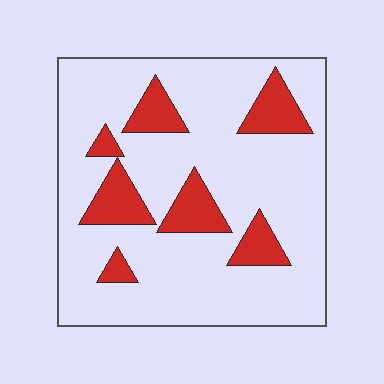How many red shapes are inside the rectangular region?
7.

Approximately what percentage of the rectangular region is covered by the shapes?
Approximately 20%.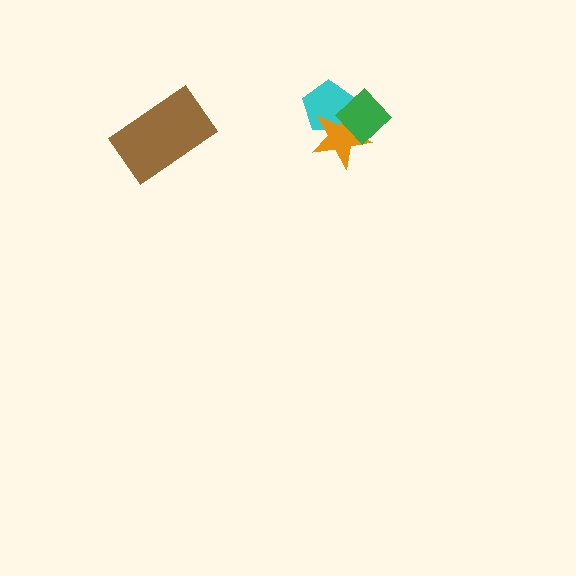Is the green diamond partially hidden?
No, no other shape covers it.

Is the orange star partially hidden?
Yes, it is partially covered by another shape.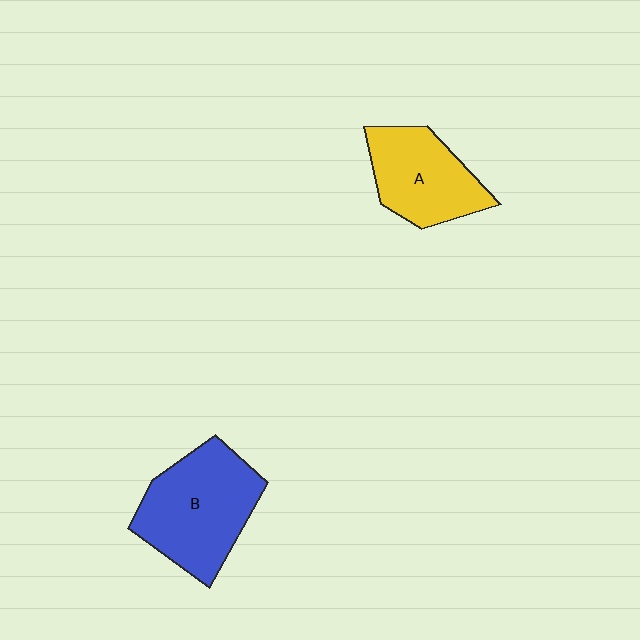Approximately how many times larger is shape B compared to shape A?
Approximately 1.3 times.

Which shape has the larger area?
Shape B (blue).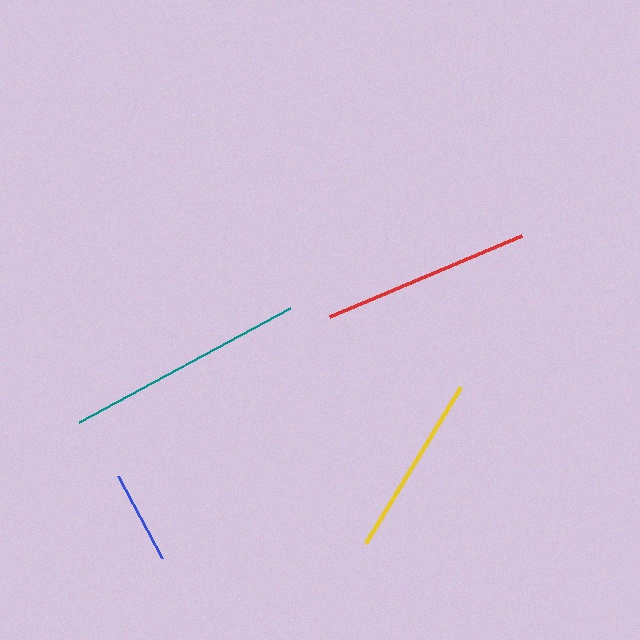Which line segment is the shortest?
The blue line is the shortest at approximately 93 pixels.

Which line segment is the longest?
The teal line is the longest at approximately 240 pixels.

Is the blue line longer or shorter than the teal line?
The teal line is longer than the blue line.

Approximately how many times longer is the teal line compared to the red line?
The teal line is approximately 1.1 times the length of the red line.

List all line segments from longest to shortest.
From longest to shortest: teal, red, yellow, blue.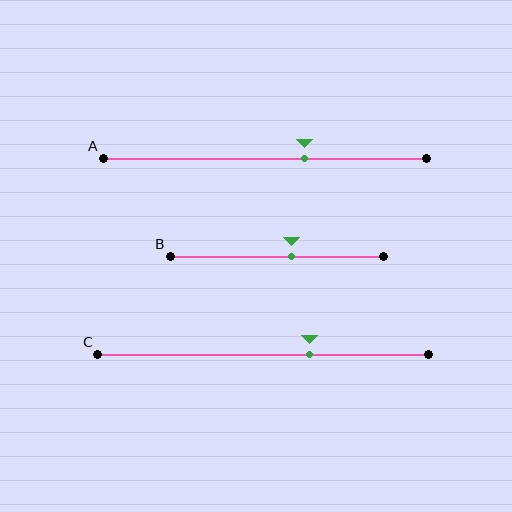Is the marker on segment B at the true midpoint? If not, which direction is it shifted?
No, the marker on segment B is shifted to the right by about 7% of the segment length.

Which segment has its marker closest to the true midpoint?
Segment B has its marker closest to the true midpoint.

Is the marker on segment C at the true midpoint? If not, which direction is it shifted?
No, the marker on segment C is shifted to the right by about 14% of the segment length.